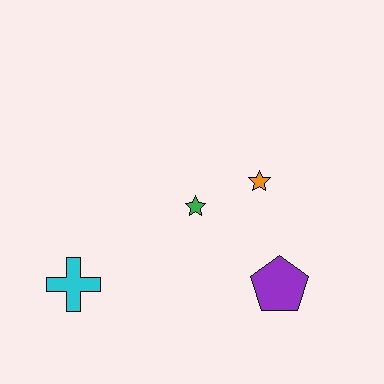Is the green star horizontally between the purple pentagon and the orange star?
No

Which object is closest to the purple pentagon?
The orange star is closest to the purple pentagon.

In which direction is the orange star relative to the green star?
The orange star is to the right of the green star.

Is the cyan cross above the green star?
No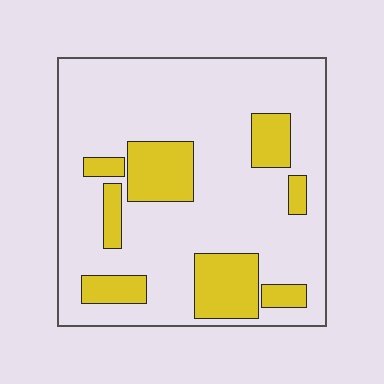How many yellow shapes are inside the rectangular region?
8.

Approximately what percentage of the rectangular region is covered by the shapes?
Approximately 25%.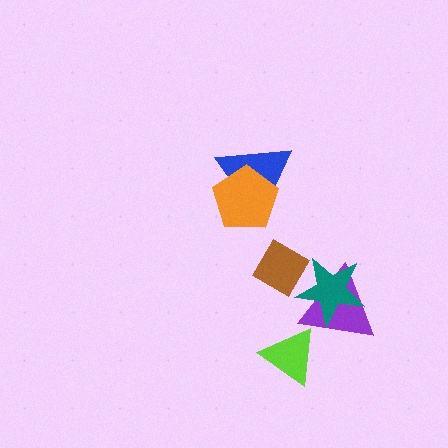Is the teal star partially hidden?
Yes, it is partially covered by another shape.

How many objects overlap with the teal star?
2 objects overlap with the teal star.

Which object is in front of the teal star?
The brown diamond is in front of the teal star.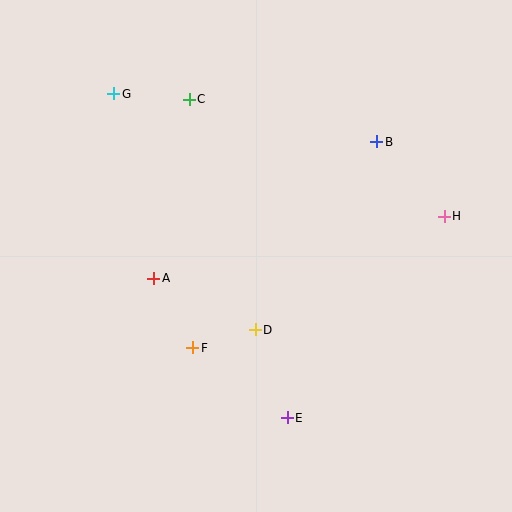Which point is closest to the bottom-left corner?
Point F is closest to the bottom-left corner.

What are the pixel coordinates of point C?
Point C is at (189, 99).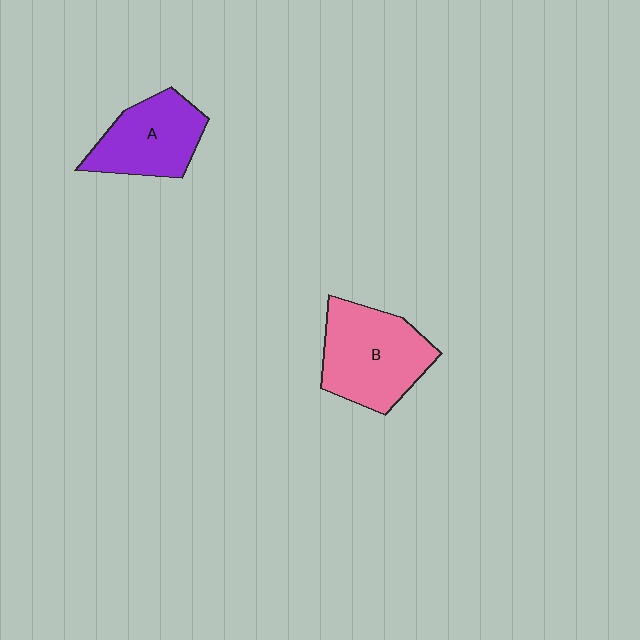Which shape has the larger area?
Shape B (pink).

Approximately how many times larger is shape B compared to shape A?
Approximately 1.3 times.